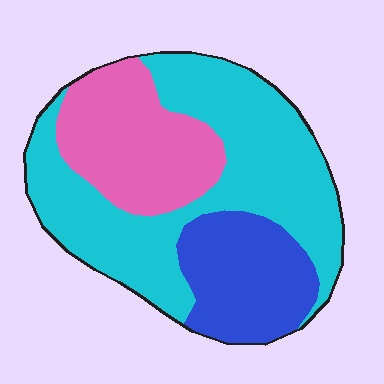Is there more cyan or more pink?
Cyan.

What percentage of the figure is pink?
Pink takes up about one quarter (1/4) of the figure.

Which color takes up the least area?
Blue, at roughly 20%.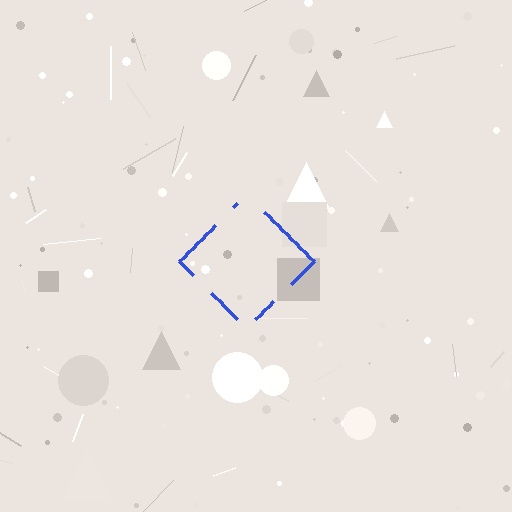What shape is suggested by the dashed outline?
The dashed outline suggests a diamond.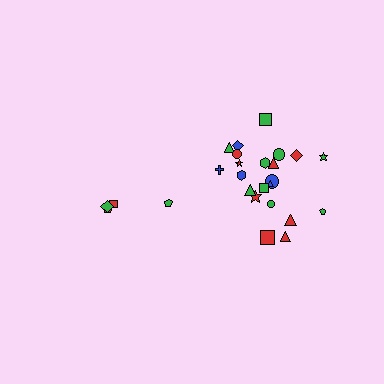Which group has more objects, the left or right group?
The right group.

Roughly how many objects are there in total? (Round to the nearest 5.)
Roughly 25 objects in total.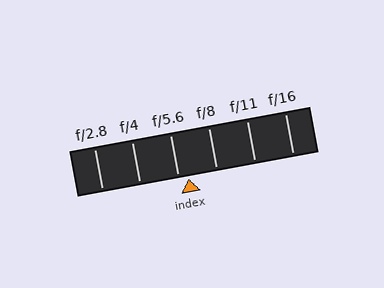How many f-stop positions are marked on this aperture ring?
There are 6 f-stop positions marked.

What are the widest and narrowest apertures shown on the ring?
The widest aperture shown is f/2.8 and the narrowest is f/16.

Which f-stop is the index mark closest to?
The index mark is closest to f/5.6.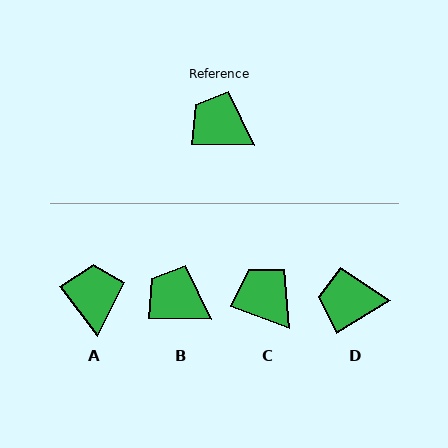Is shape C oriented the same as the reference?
No, it is off by about 20 degrees.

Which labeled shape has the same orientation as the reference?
B.